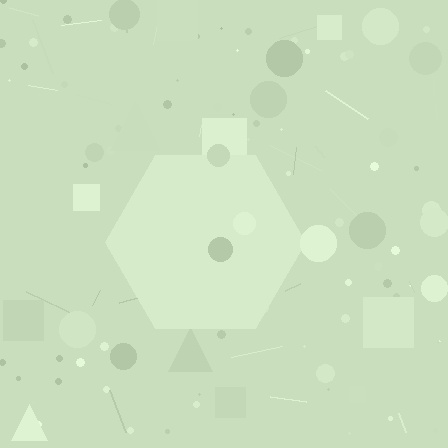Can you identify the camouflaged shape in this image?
The camouflaged shape is a hexagon.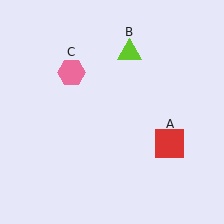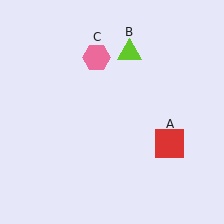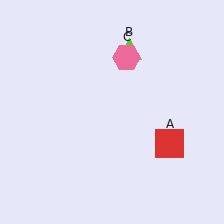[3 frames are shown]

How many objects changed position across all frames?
1 object changed position: pink hexagon (object C).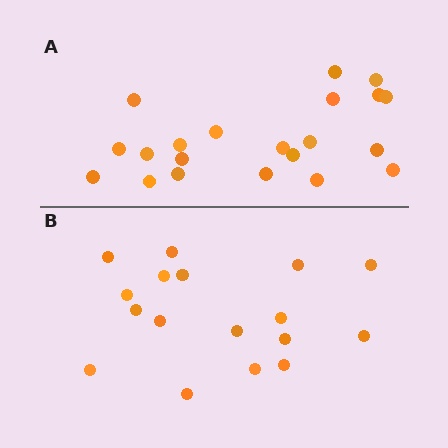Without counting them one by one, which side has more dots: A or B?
Region A (the top region) has more dots.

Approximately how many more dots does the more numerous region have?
Region A has about 4 more dots than region B.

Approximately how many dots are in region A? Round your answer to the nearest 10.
About 20 dots. (The exact count is 21, which rounds to 20.)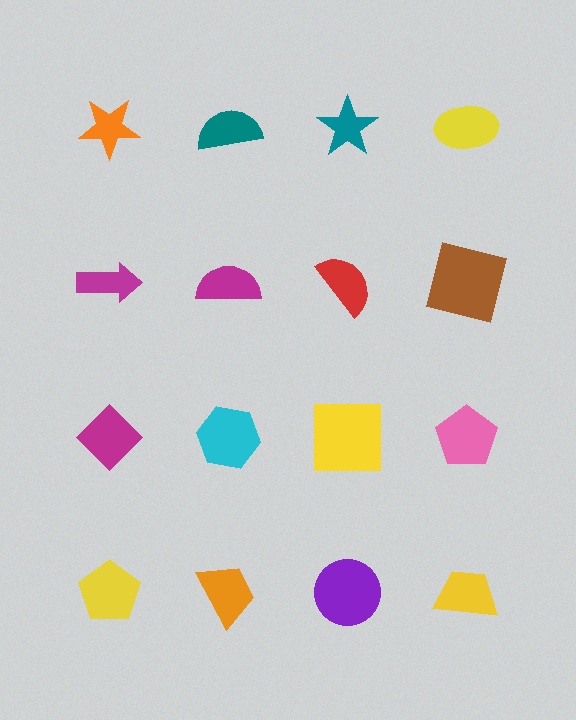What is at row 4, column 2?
An orange trapezoid.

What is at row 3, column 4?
A pink pentagon.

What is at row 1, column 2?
A teal semicircle.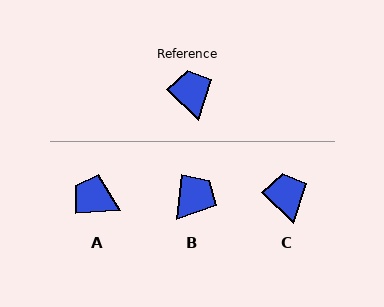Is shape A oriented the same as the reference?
No, it is off by about 48 degrees.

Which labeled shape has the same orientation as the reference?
C.